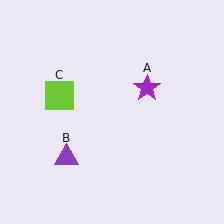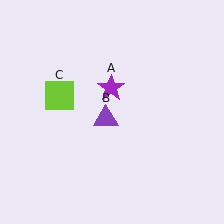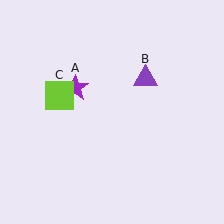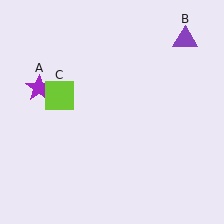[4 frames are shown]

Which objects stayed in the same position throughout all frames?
Lime square (object C) remained stationary.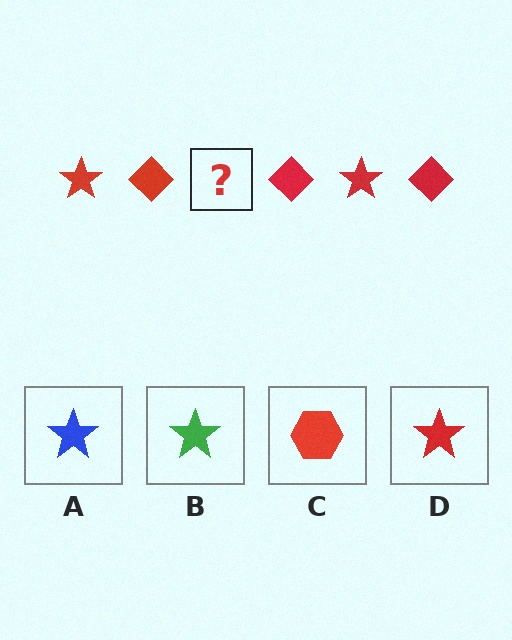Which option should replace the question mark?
Option D.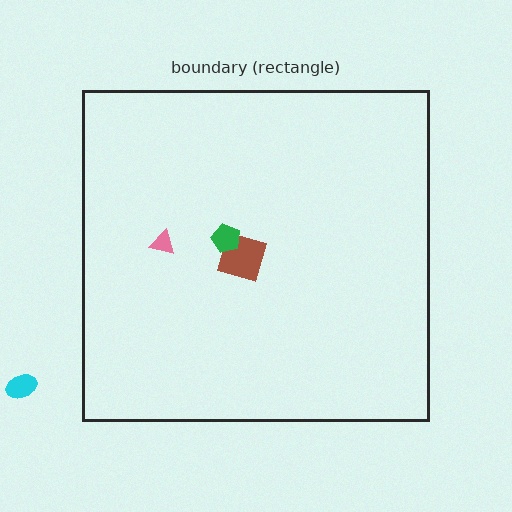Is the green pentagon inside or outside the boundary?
Inside.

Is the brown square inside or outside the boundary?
Inside.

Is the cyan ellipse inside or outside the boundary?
Outside.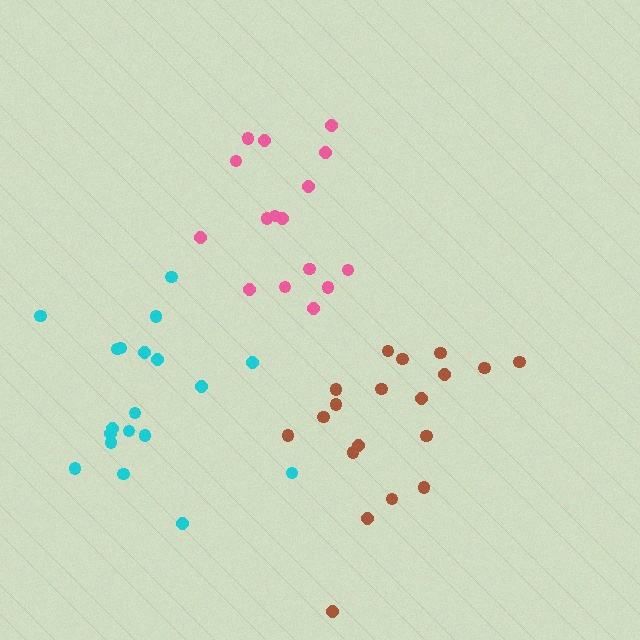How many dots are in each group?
Group 1: 19 dots, Group 2: 19 dots, Group 3: 16 dots (54 total).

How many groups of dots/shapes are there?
There are 3 groups.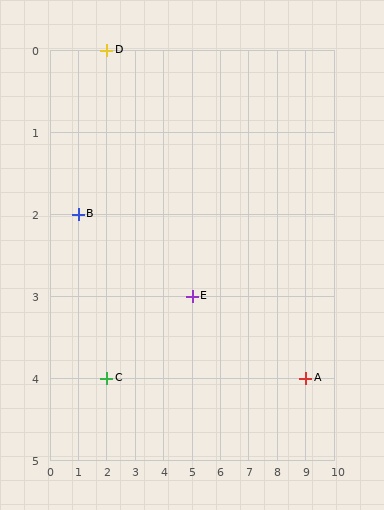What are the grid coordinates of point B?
Point B is at grid coordinates (1, 2).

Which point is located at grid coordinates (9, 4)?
Point A is at (9, 4).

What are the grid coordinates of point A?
Point A is at grid coordinates (9, 4).